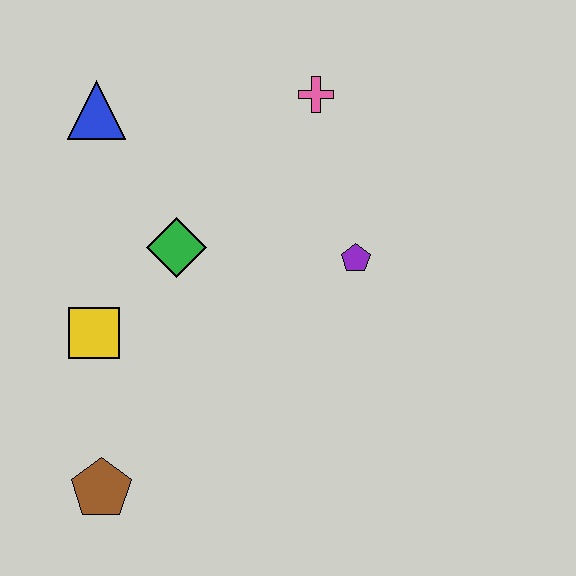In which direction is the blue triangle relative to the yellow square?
The blue triangle is above the yellow square.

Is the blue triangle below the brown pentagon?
No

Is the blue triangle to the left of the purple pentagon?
Yes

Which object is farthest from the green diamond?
The brown pentagon is farthest from the green diamond.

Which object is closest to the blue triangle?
The green diamond is closest to the blue triangle.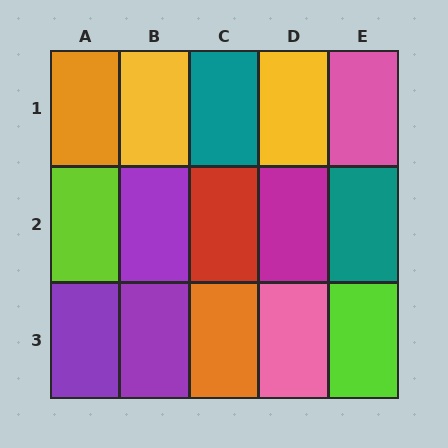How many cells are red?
1 cell is red.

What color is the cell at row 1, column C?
Teal.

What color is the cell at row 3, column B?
Purple.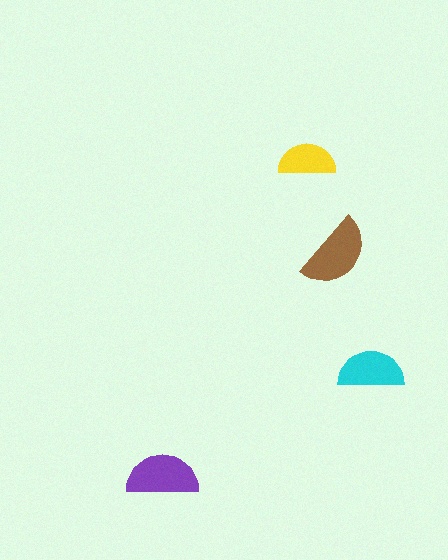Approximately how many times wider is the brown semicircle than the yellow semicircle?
About 1.5 times wider.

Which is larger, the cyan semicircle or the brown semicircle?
The brown one.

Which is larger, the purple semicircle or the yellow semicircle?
The purple one.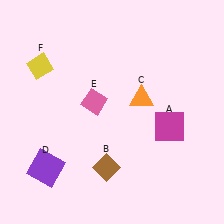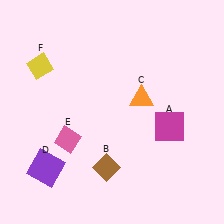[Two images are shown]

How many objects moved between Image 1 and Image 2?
1 object moved between the two images.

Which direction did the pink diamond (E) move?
The pink diamond (E) moved down.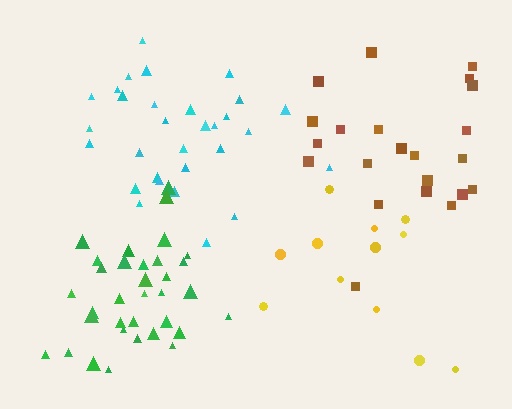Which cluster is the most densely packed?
Green.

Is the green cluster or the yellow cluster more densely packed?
Green.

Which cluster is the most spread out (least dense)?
Yellow.